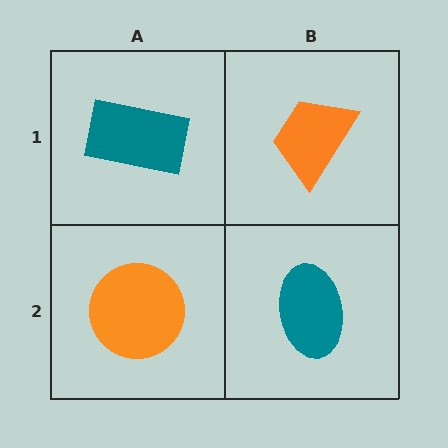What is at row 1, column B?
An orange trapezoid.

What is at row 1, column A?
A teal rectangle.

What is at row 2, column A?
An orange circle.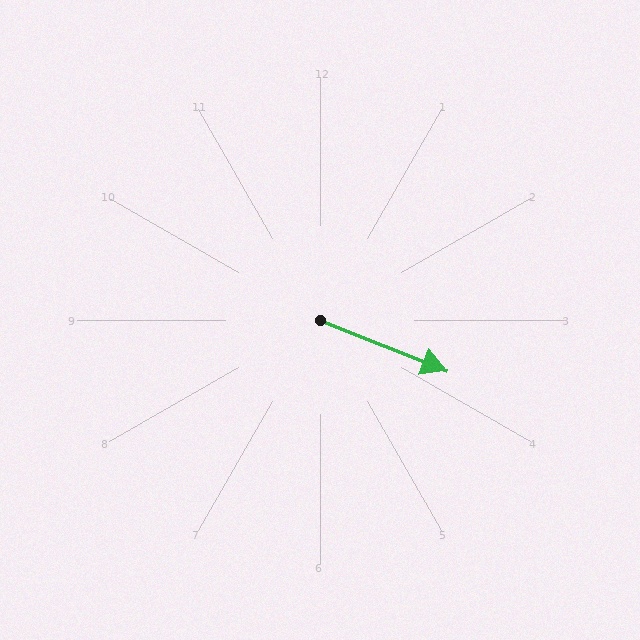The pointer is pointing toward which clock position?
Roughly 4 o'clock.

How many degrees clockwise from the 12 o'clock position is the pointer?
Approximately 112 degrees.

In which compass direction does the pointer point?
East.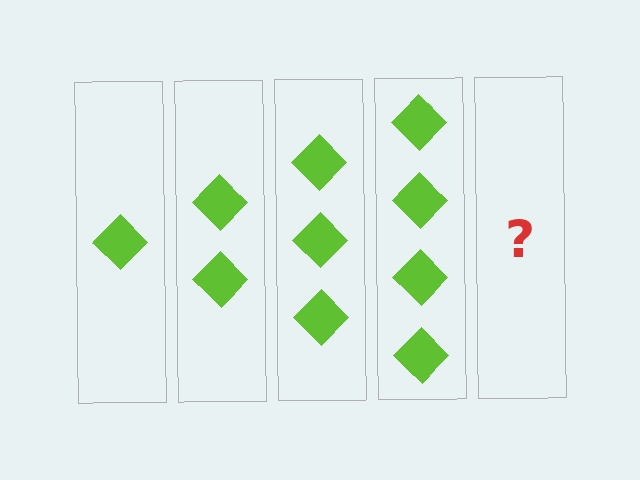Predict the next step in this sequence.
The next step is 5 diamonds.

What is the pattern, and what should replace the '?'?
The pattern is that each step adds one more diamond. The '?' should be 5 diamonds.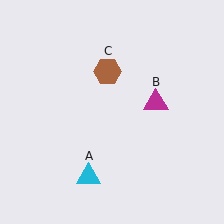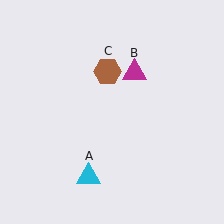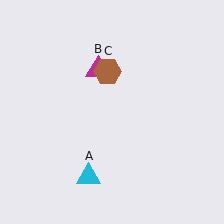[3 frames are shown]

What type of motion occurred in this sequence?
The magenta triangle (object B) rotated counterclockwise around the center of the scene.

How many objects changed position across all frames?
1 object changed position: magenta triangle (object B).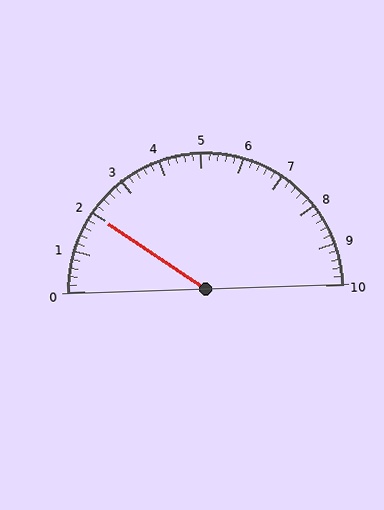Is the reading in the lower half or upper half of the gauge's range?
The reading is in the lower half of the range (0 to 10).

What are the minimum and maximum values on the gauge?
The gauge ranges from 0 to 10.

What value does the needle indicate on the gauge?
The needle indicates approximately 2.0.